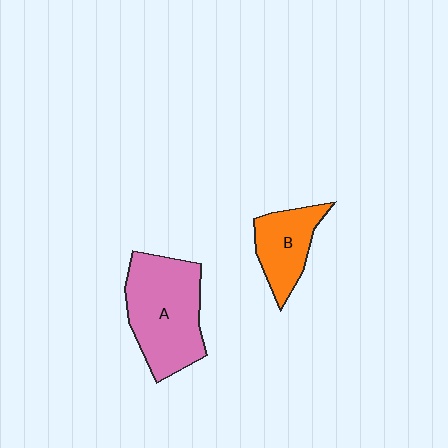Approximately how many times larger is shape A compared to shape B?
Approximately 1.8 times.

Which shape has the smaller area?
Shape B (orange).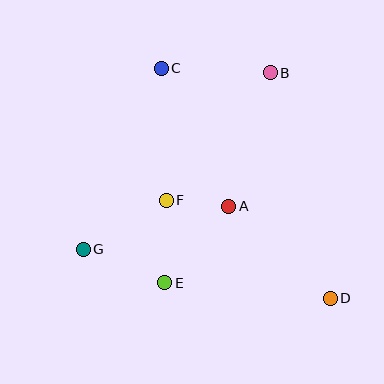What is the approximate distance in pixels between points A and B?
The distance between A and B is approximately 140 pixels.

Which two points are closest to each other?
Points A and F are closest to each other.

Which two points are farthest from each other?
Points C and D are farthest from each other.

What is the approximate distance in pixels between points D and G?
The distance between D and G is approximately 252 pixels.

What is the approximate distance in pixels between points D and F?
The distance between D and F is approximately 191 pixels.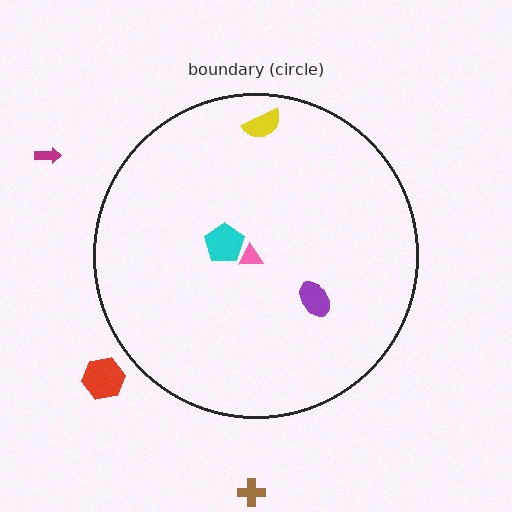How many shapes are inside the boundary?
4 inside, 3 outside.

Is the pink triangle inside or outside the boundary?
Inside.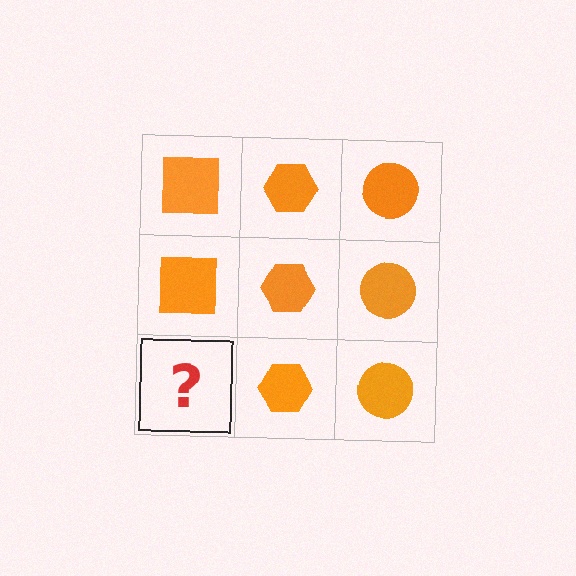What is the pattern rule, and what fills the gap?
The rule is that each column has a consistent shape. The gap should be filled with an orange square.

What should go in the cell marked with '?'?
The missing cell should contain an orange square.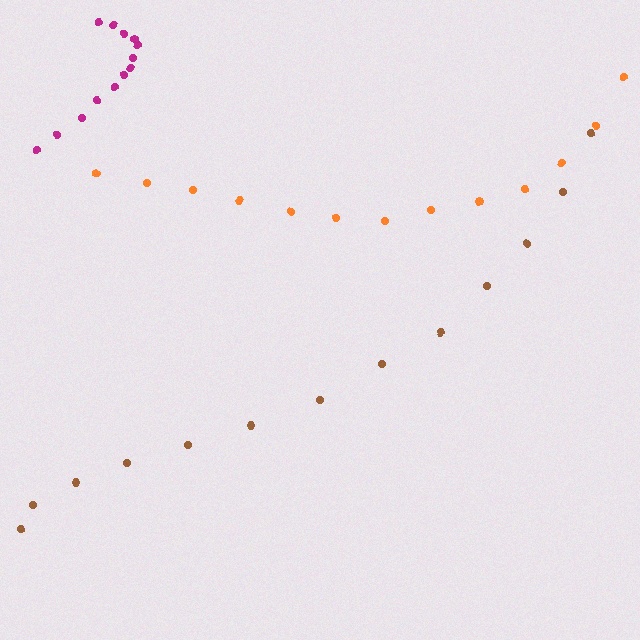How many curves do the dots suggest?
There are 3 distinct paths.